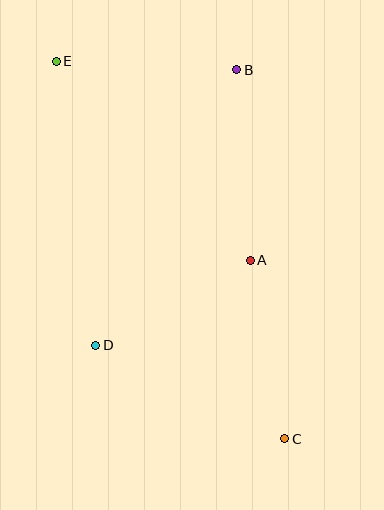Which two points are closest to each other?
Points A and D are closest to each other.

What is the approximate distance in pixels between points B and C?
The distance between B and C is approximately 372 pixels.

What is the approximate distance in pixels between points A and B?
The distance between A and B is approximately 191 pixels.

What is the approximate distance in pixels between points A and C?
The distance between A and C is approximately 182 pixels.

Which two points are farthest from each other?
Points C and E are farthest from each other.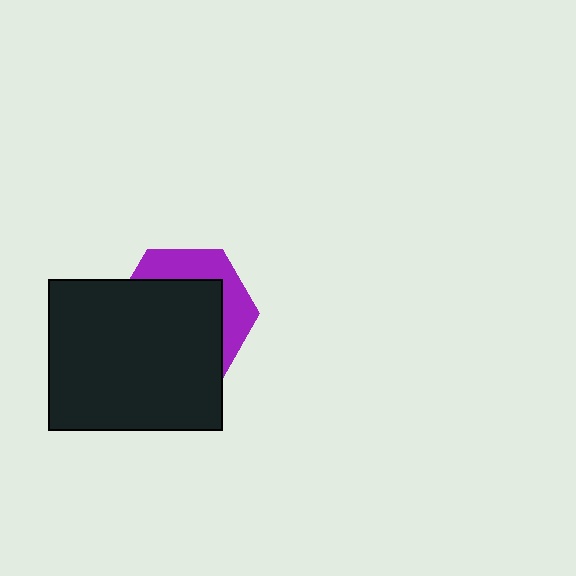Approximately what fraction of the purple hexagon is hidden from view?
Roughly 67% of the purple hexagon is hidden behind the black rectangle.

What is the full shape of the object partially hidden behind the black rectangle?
The partially hidden object is a purple hexagon.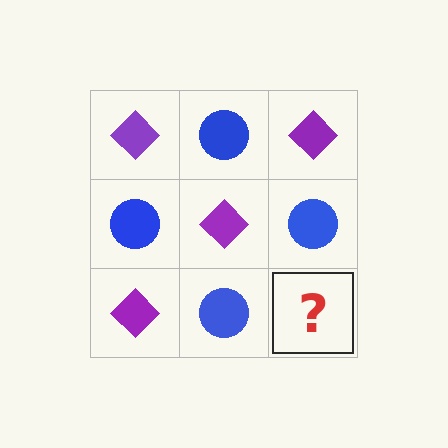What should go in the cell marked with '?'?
The missing cell should contain a purple diamond.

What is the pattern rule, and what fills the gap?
The rule is that it alternates purple diamond and blue circle in a checkerboard pattern. The gap should be filled with a purple diamond.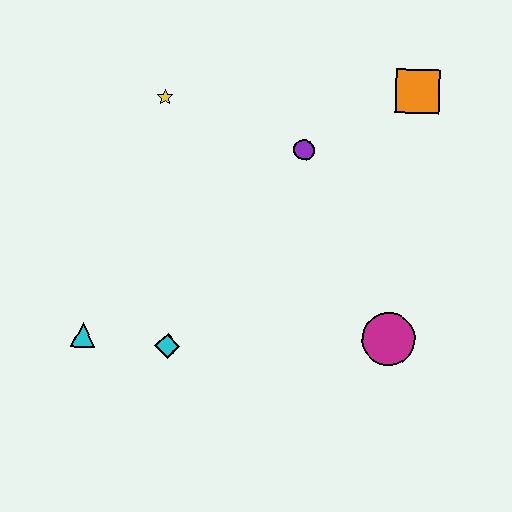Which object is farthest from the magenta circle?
The yellow star is farthest from the magenta circle.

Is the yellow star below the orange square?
Yes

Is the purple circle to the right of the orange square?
No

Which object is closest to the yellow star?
The purple circle is closest to the yellow star.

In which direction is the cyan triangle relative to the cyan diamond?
The cyan triangle is to the left of the cyan diamond.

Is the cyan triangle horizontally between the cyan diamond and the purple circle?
No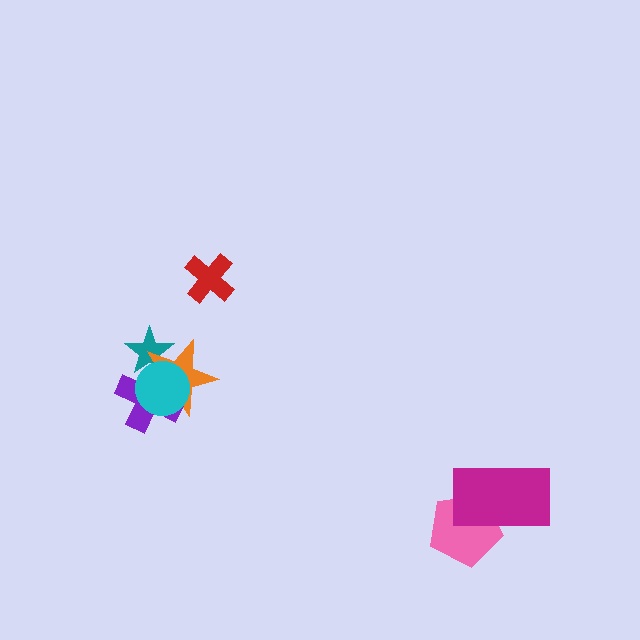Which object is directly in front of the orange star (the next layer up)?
The purple cross is directly in front of the orange star.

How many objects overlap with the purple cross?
3 objects overlap with the purple cross.